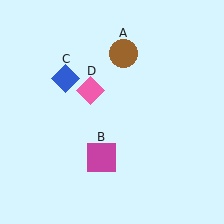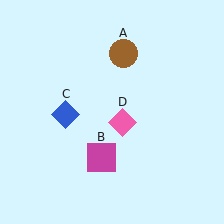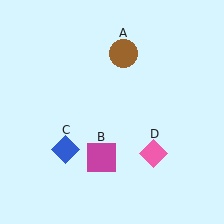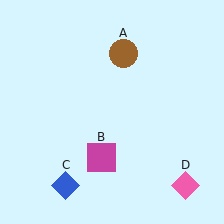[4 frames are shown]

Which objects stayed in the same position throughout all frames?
Brown circle (object A) and magenta square (object B) remained stationary.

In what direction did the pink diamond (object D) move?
The pink diamond (object D) moved down and to the right.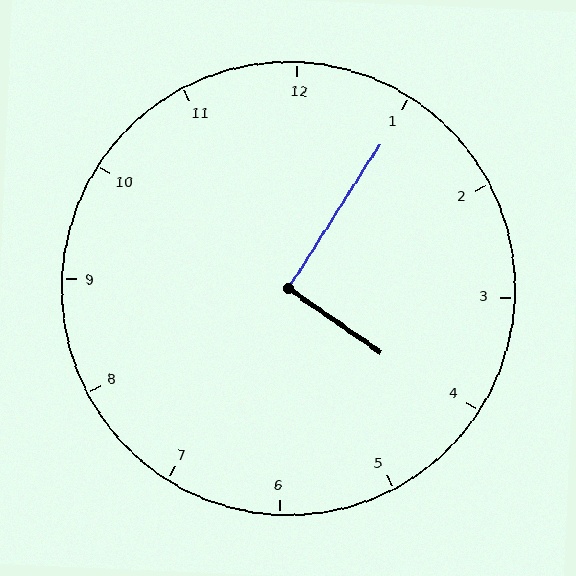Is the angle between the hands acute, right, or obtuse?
It is right.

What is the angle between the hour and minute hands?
Approximately 92 degrees.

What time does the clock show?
4:05.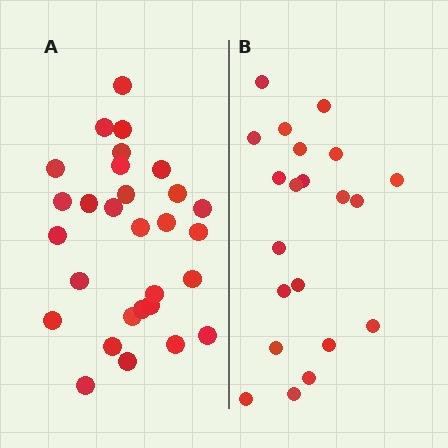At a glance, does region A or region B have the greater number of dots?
Region A (the left region) has more dots.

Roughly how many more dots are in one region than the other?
Region A has roughly 8 or so more dots than region B.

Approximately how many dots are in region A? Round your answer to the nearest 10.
About 30 dots. (The exact count is 29, which rounds to 30.)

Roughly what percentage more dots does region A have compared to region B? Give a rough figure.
About 40% more.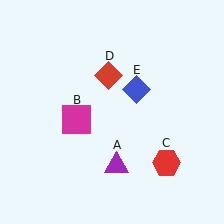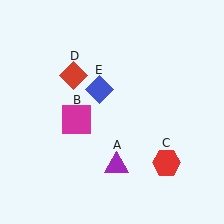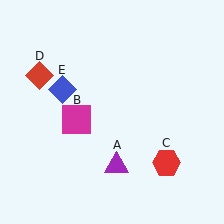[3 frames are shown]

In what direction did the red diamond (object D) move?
The red diamond (object D) moved left.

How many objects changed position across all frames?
2 objects changed position: red diamond (object D), blue diamond (object E).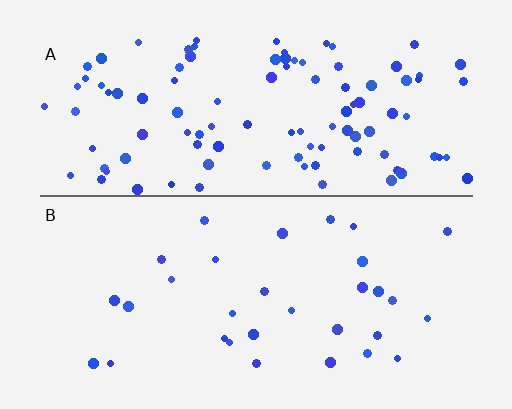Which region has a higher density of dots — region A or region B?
A (the top).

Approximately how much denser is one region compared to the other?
Approximately 3.3× — region A over region B.